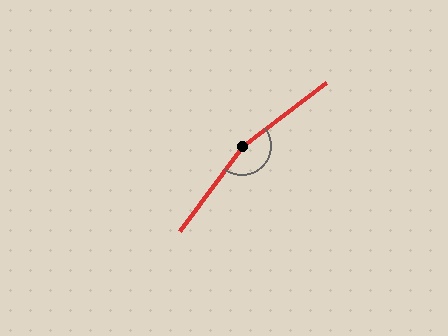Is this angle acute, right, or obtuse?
It is obtuse.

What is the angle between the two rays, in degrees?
Approximately 163 degrees.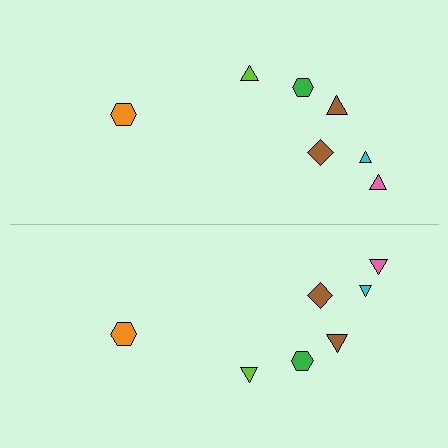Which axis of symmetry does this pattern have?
The pattern has a horizontal axis of symmetry running through the center of the image.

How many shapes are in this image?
There are 14 shapes in this image.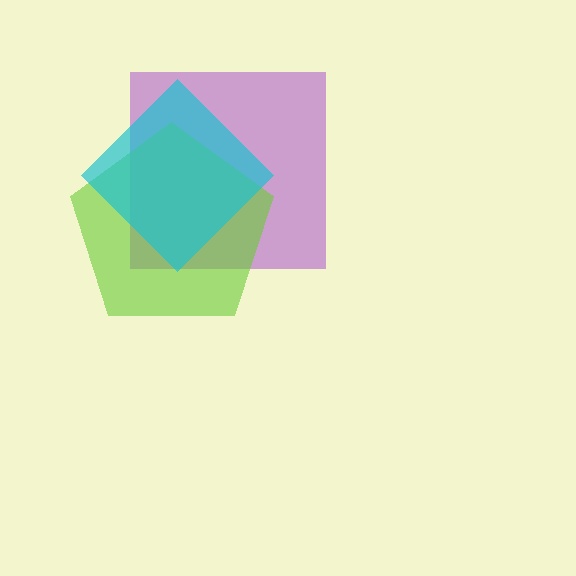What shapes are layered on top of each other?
The layered shapes are: a purple square, a lime pentagon, a cyan diamond.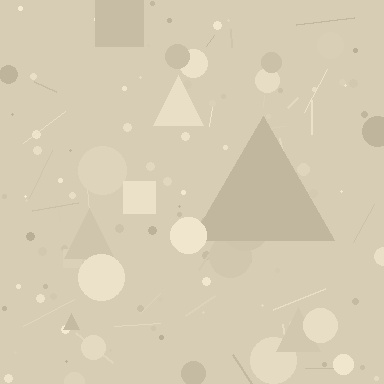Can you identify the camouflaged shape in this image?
The camouflaged shape is a triangle.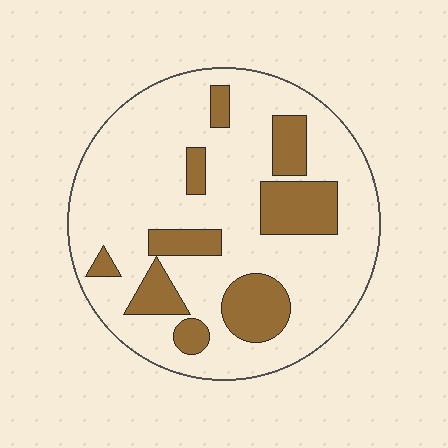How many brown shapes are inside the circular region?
9.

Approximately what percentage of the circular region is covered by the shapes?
Approximately 25%.